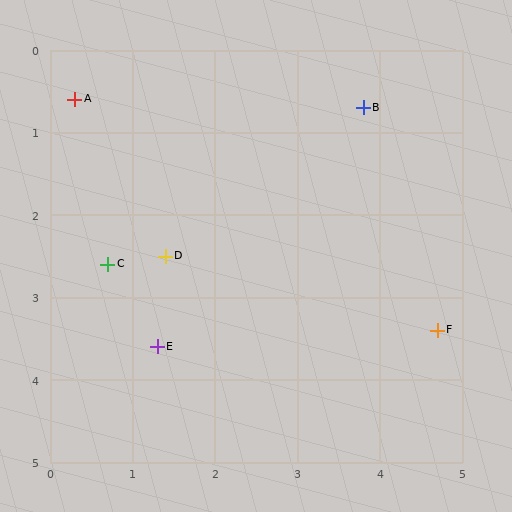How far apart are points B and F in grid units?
Points B and F are about 2.8 grid units apart.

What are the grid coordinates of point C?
Point C is at approximately (0.7, 2.6).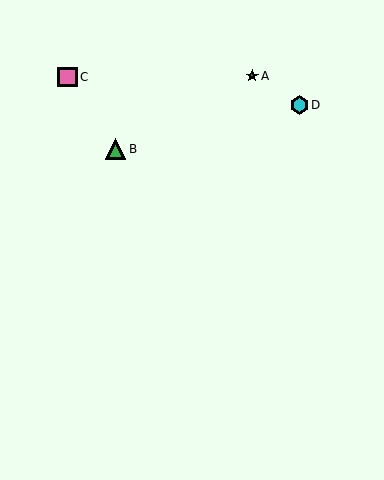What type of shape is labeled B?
Shape B is a green triangle.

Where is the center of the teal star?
The center of the teal star is at (252, 76).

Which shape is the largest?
The green triangle (labeled B) is the largest.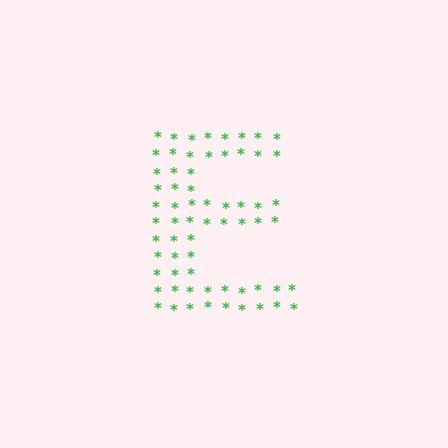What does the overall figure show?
The overall figure shows the letter E.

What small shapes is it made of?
It is made of small asterisks.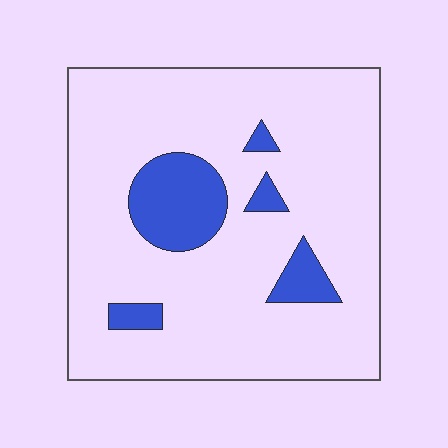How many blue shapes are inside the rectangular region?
5.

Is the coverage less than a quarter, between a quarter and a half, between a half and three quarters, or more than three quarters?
Less than a quarter.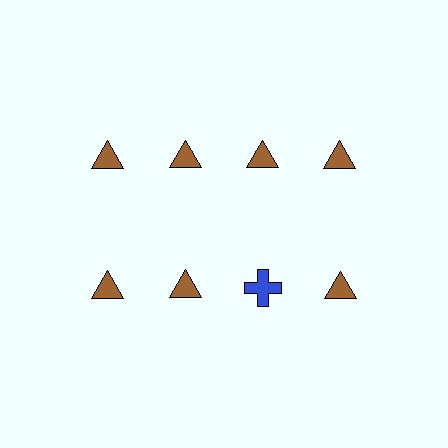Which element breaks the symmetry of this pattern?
The blue cross in the second row, center column breaks the symmetry. All other shapes are brown triangles.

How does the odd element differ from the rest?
It differs in both color (blue instead of brown) and shape (cross instead of triangle).